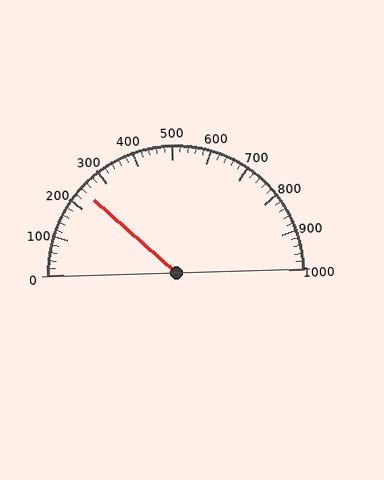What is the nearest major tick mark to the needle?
The nearest major tick mark is 200.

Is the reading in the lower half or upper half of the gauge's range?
The reading is in the lower half of the range (0 to 1000).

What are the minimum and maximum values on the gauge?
The gauge ranges from 0 to 1000.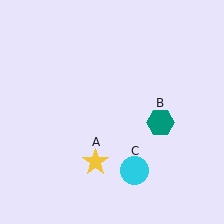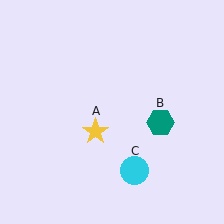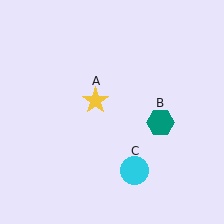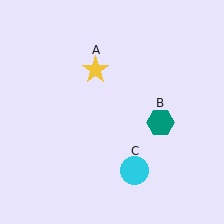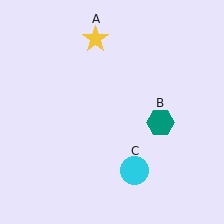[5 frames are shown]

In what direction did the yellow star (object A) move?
The yellow star (object A) moved up.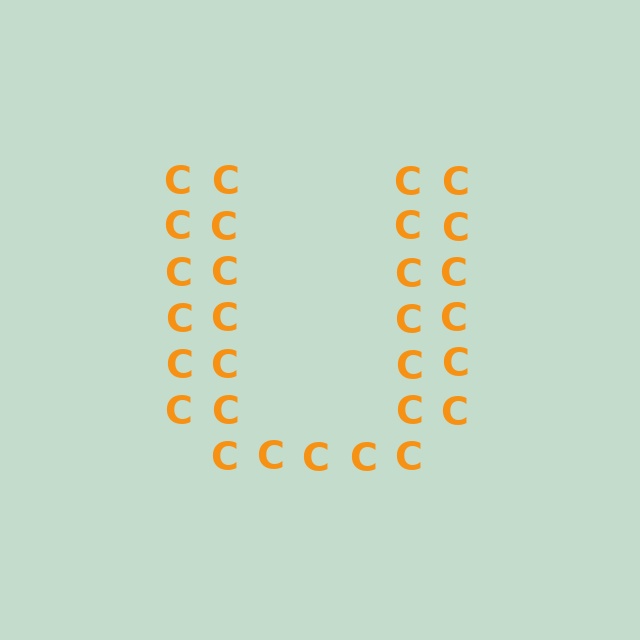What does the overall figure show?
The overall figure shows the letter U.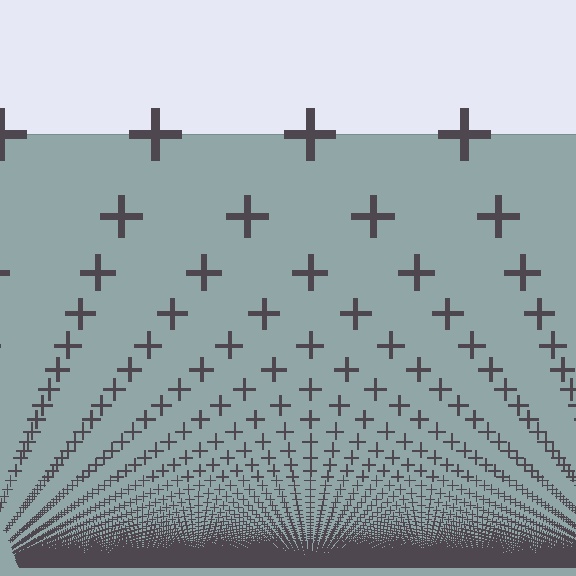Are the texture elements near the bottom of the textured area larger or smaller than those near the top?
Smaller. The gradient is inverted — elements near the bottom are smaller and denser.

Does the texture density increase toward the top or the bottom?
Density increases toward the bottom.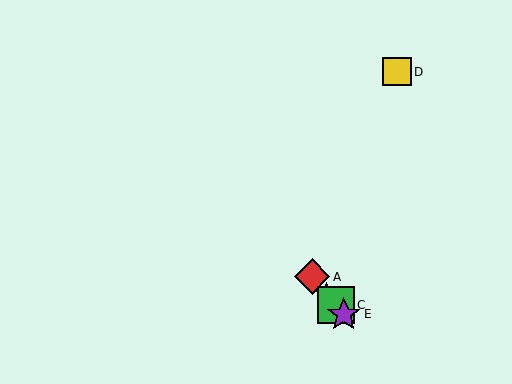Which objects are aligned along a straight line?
Objects A, B, C, E are aligned along a straight line.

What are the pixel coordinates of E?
Object E is at (344, 314).